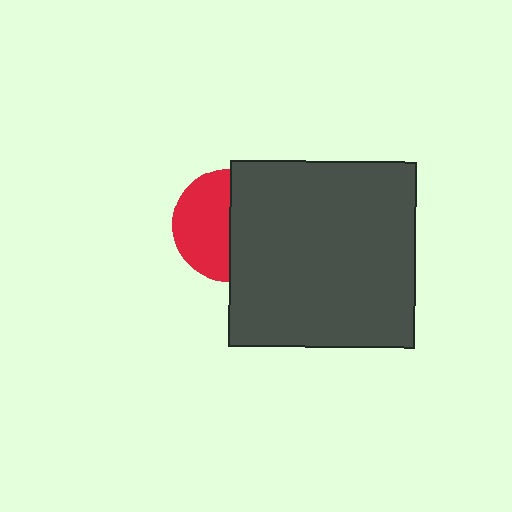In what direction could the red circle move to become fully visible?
The red circle could move left. That would shift it out from behind the dark gray square entirely.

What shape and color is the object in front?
The object in front is a dark gray square.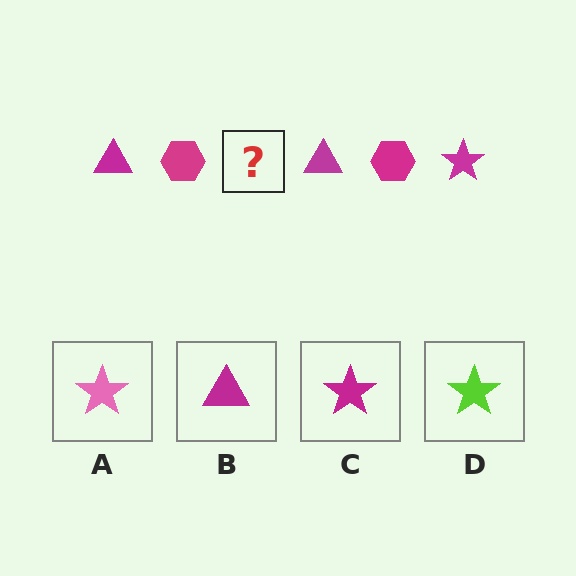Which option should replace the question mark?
Option C.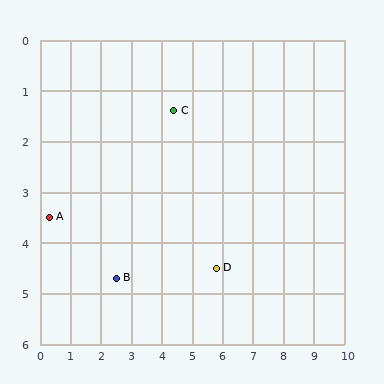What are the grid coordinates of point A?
Point A is at approximately (0.3, 3.5).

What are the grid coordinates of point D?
Point D is at approximately (5.8, 4.5).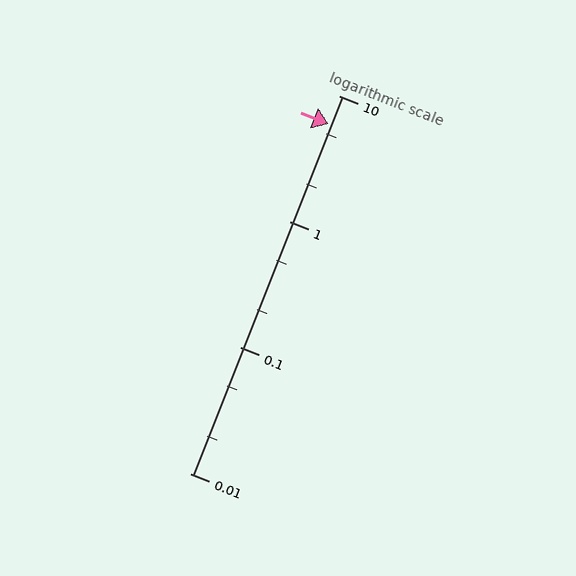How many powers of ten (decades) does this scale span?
The scale spans 3 decades, from 0.01 to 10.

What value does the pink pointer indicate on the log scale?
The pointer indicates approximately 6.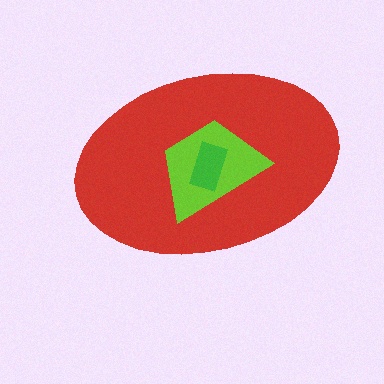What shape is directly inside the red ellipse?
The lime trapezoid.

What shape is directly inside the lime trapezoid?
The green rectangle.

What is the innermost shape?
The green rectangle.